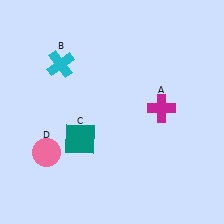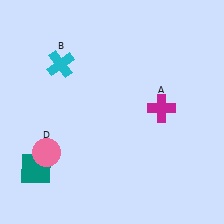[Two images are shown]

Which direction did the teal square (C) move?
The teal square (C) moved left.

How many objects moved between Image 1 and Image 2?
1 object moved between the two images.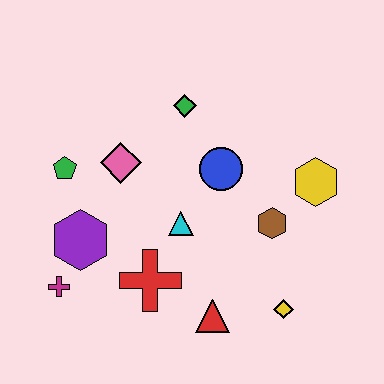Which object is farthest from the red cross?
The yellow hexagon is farthest from the red cross.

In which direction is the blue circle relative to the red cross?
The blue circle is above the red cross.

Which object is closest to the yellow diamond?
The red triangle is closest to the yellow diamond.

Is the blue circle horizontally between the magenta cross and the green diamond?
No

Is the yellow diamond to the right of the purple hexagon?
Yes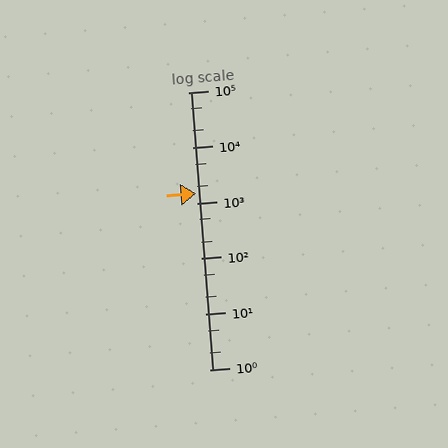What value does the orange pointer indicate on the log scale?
The pointer indicates approximately 1500.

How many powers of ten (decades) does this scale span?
The scale spans 5 decades, from 1 to 100000.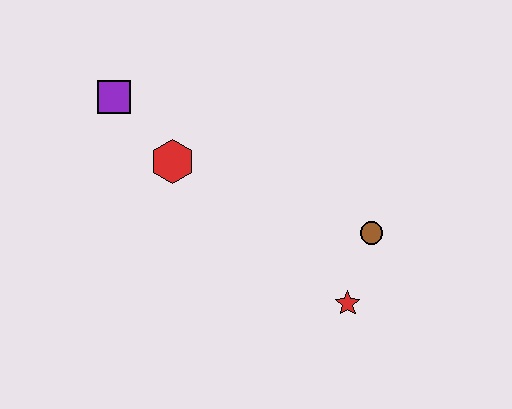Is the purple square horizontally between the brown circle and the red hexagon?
No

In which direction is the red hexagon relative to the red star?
The red hexagon is to the left of the red star.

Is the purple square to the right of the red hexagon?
No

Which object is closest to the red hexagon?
The purple square is closest to the red hexagon.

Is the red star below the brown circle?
Yes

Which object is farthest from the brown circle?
The purple square is farthest from the brown circle.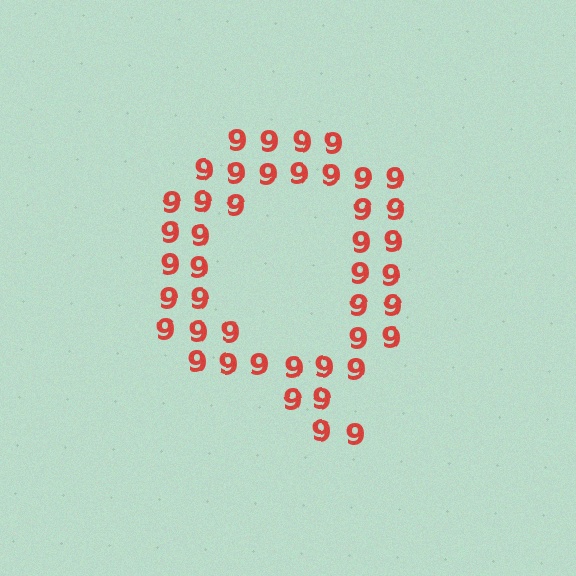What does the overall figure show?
The overall figure shows the letter Q.